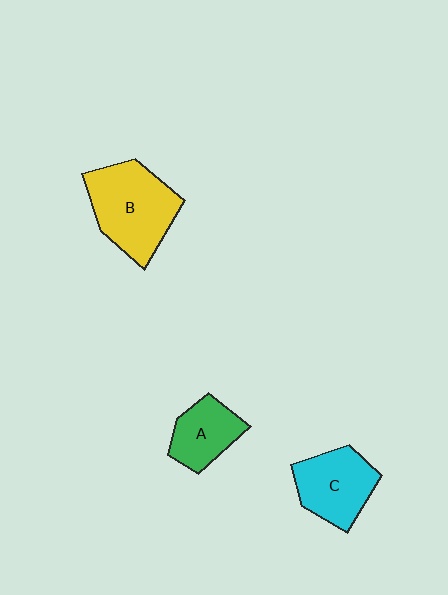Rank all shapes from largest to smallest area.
From largest to smallest: B (yellow), C (cyan), A (green).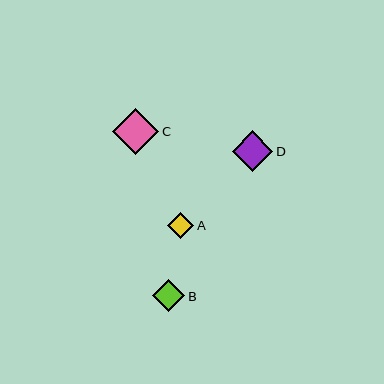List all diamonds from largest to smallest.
From largest to smallest: C, D, B, A.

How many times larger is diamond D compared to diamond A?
Diamond D is approximately 1.6 times the size of diamond A.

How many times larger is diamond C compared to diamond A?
Diamond C is approximately 1.8 times the size of diamond A.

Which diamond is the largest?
Diamond C is the largest with a size of approximately 46 pixels.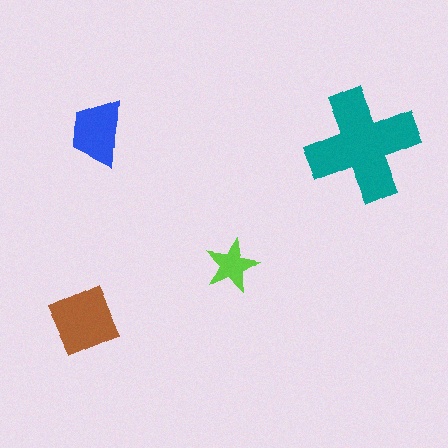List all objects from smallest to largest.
The lime star, the blue trapezoid, the brown diamond, the teal cross.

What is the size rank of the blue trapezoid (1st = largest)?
3rd.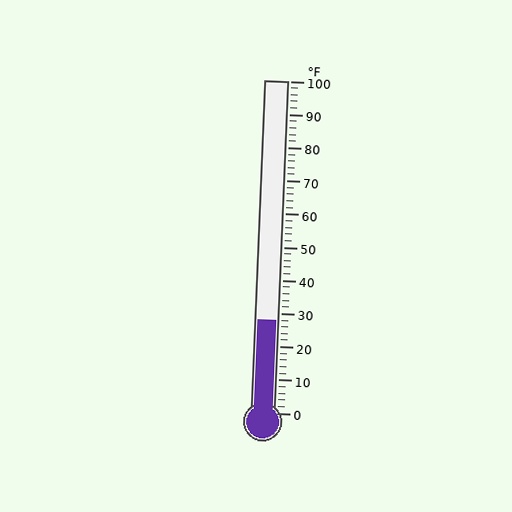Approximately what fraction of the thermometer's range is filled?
The thermometer is filled to approximately 30% of its range.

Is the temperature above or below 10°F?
The temperature is above 10°F.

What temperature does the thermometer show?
The thermometer shows approximately 28°F.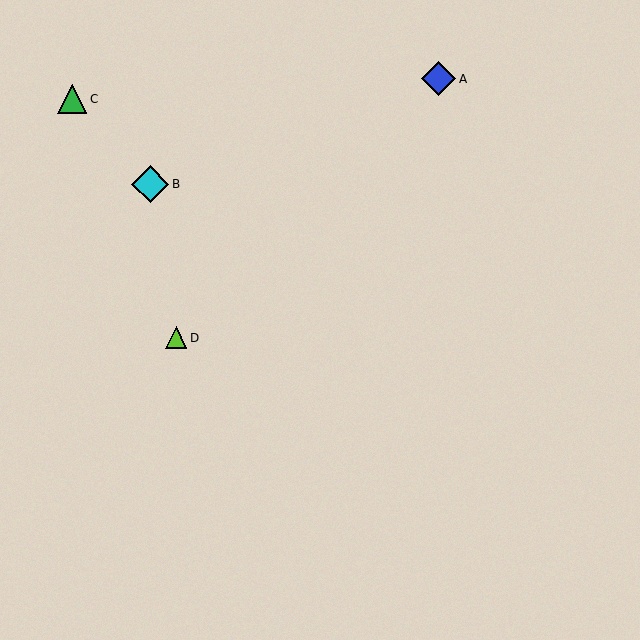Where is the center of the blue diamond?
The center of the blue diamond is at (438, 79).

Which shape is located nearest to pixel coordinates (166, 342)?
The lime triangle (labeled D) at (176, 338) is nearest to that location.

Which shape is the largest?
The cyan diamond (labeled B) is the largest.